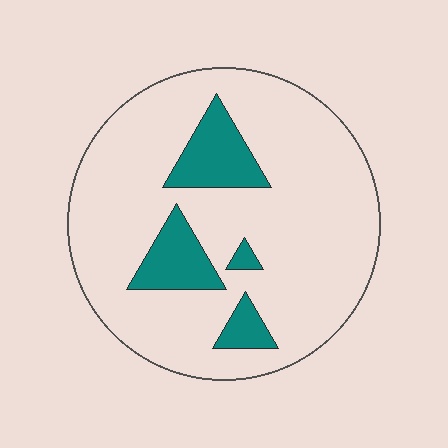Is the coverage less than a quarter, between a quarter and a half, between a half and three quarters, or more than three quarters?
Less than a quarter.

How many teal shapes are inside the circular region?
4.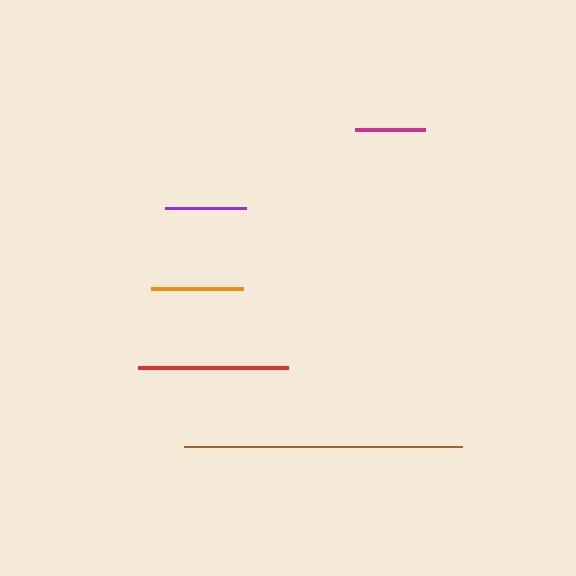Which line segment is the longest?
The brown line is the longest at approximately 278 pixels.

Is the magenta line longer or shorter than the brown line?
The brown line is longer than the magenta line.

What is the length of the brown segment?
The brown segment is approximately 278 pixels long.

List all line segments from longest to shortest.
From longest to shortest: brown, red, orange, purple, magenta.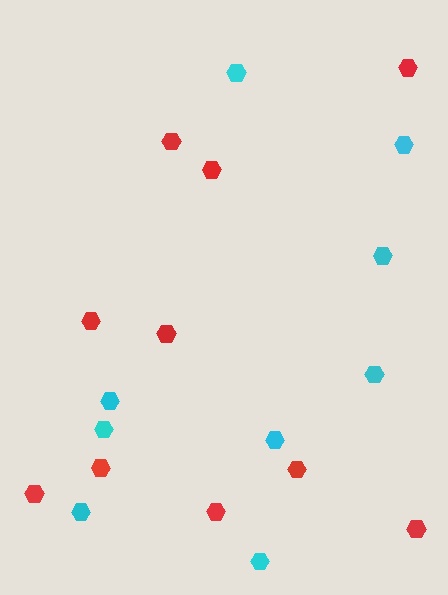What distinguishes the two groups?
There are 2 groups: one group of red hexagons (10) and one group of cyan hexagons (9).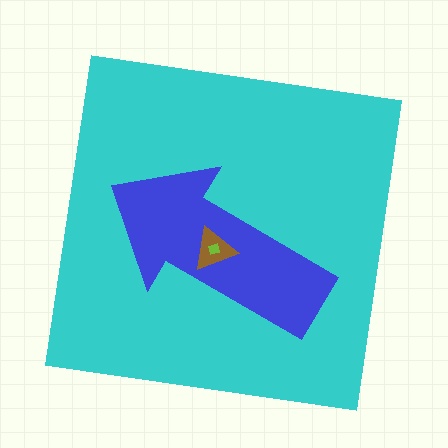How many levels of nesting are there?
4.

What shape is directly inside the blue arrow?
The brown triangle.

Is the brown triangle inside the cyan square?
Yes.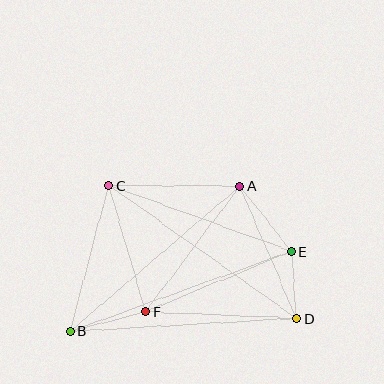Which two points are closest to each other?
Points D and E are closest to each other.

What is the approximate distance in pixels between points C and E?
The distance between C and E is approximately 194 pixels.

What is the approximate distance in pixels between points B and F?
The distance between B and F is approximately 78 pixels.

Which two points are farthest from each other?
Points B and E are farthest from each other.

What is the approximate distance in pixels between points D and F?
The distance between D and F is approximately 151 pixels.